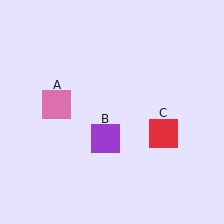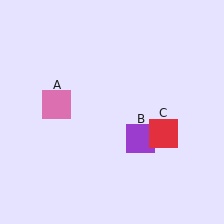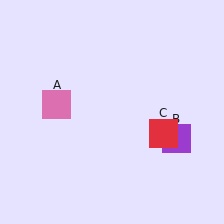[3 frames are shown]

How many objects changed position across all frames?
1 object changed position: purple square (object B).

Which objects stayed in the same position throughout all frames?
Pink square (object A) and red square (object C) remained stationary.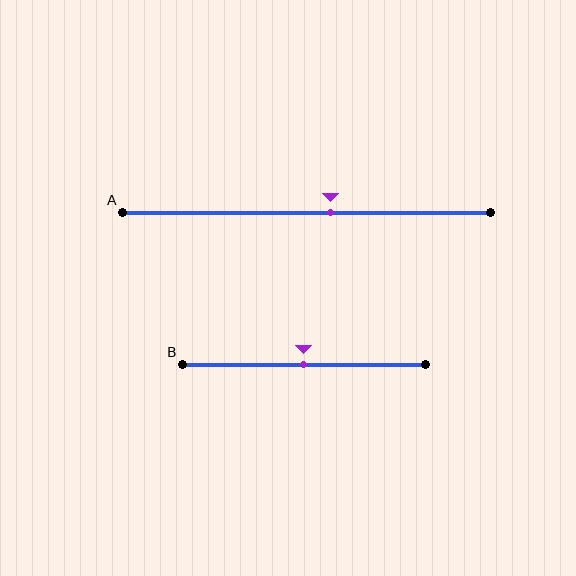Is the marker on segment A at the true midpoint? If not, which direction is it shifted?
No, the marker on segment A is shifted to the right by about 7% of the segment length.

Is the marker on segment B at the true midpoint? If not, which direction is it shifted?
Yes, the marker on segment B is at the true midpoint.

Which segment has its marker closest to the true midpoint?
Segment B has its marker closest to the true midpoint.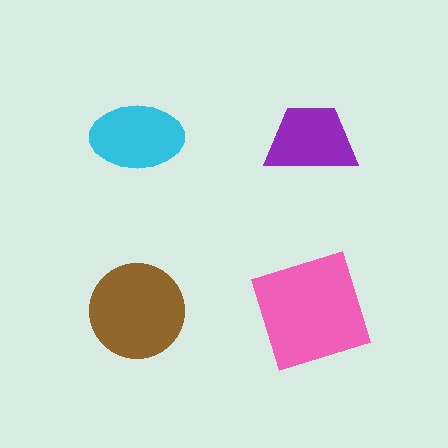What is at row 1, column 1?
A cyan ellipse.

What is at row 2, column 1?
A brown circle.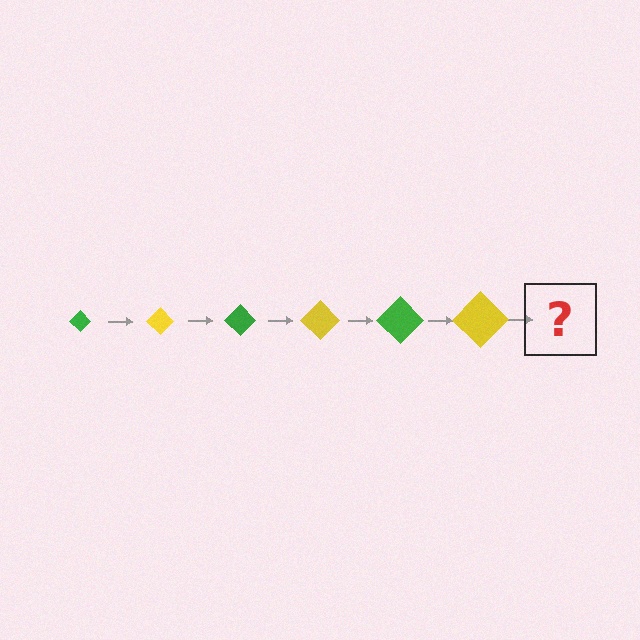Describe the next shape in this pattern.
It should be a green diamond, larger than the previous one.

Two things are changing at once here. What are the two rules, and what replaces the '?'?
The two rules are that the diamond grows larger each step and the color cycles through green and yellow. The '?' should be a green diamond, larger than the previous one.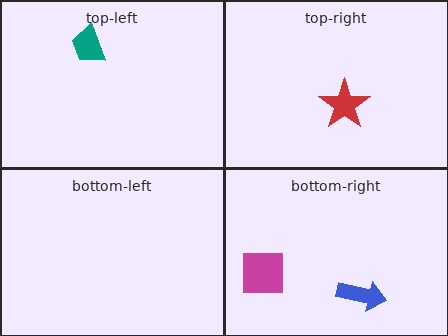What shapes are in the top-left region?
The teal trapezoid.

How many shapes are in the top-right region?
1.